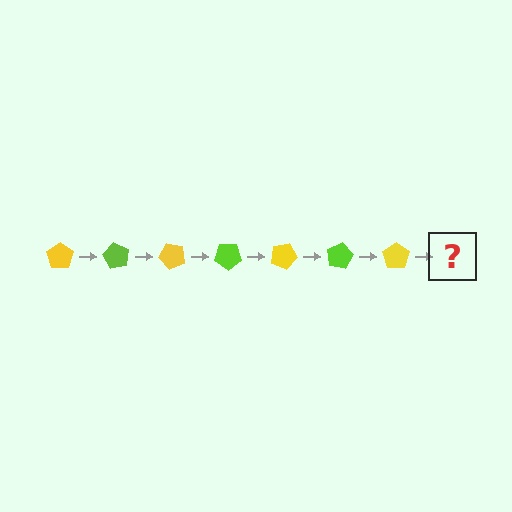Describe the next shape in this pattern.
It should be a lime pentagon, rotated 420 degrees from the start.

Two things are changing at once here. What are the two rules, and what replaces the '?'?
The two rules are that it rotates 60 degrees each step and the color cycles through yellow and lime. The '?' should be a lime pentagon, rotated 420 degrees from the start.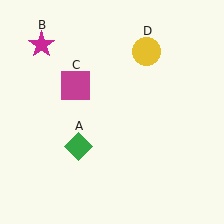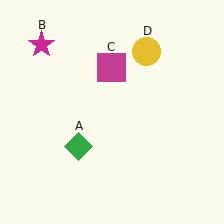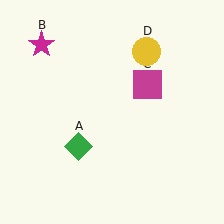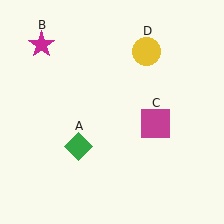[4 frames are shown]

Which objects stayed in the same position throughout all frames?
Green diamond (object A) and magenta star (object B) and yellow circle (object D) remained stationary.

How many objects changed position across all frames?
1 object changed position: magenta square (object C).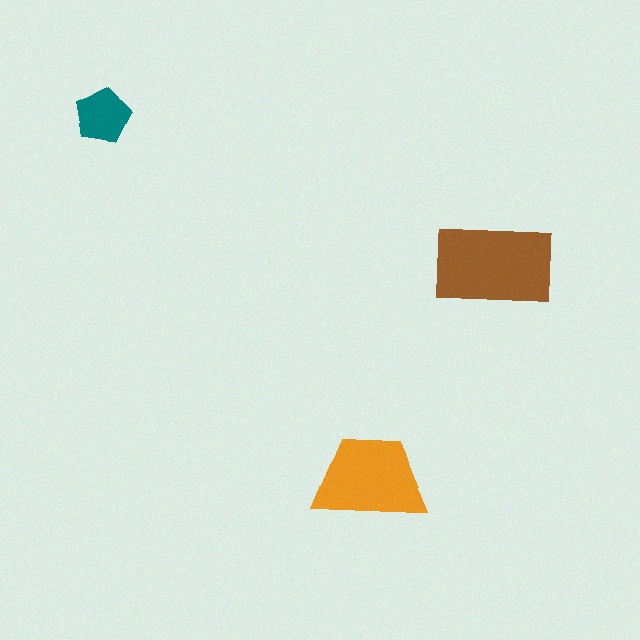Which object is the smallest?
The teal pentagon.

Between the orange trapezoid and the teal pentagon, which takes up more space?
The orange trapezoid.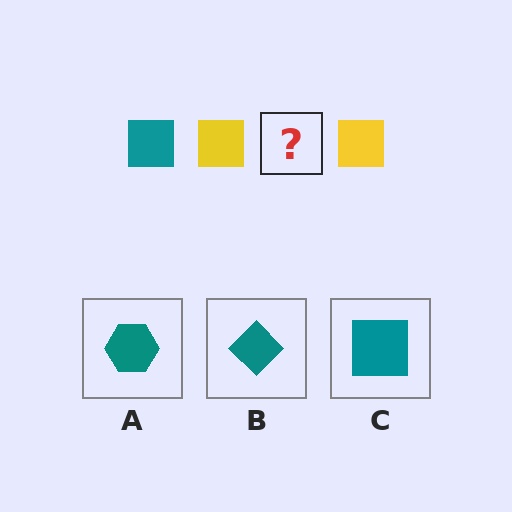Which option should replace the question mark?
Option C.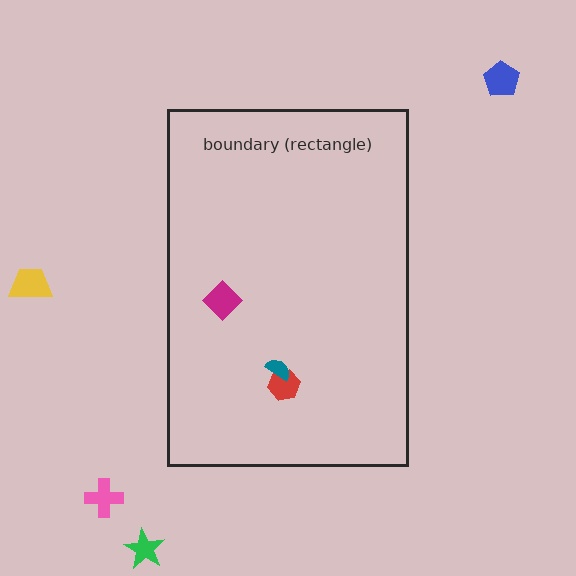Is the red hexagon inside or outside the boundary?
Inside.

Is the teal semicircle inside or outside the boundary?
Inside.